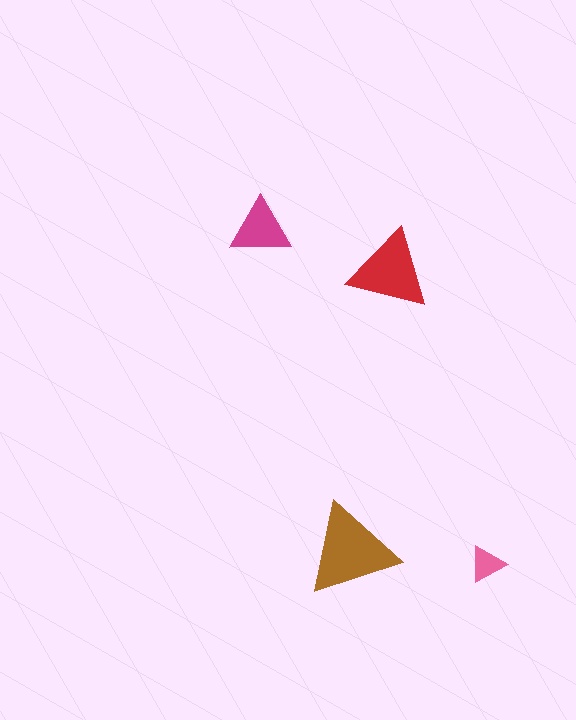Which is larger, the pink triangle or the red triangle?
The red one.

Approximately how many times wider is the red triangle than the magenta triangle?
About 1.5 times wider.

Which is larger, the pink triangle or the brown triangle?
The brown one.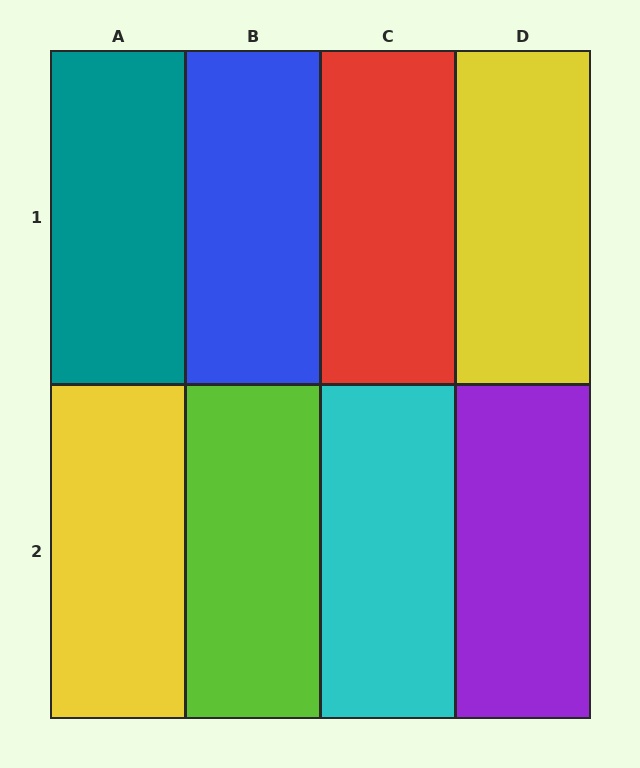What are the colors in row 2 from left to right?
Yellow, lime, cyan, purple.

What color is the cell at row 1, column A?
Teal.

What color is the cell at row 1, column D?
Yellow.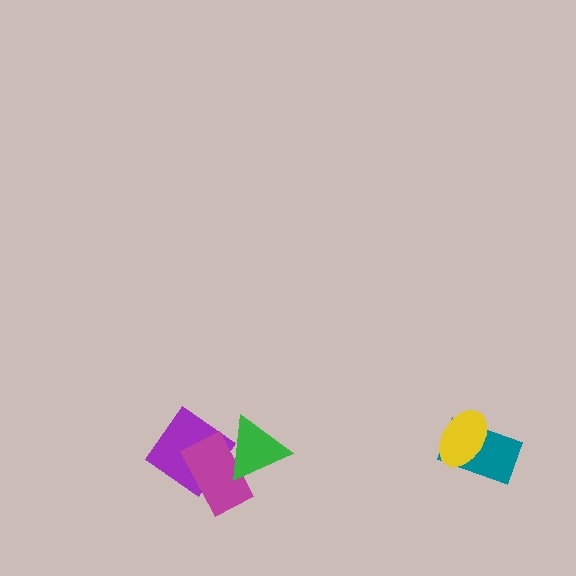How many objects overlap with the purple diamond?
2 objects overlap with the purple diamond.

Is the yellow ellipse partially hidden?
No, no other shape covers it.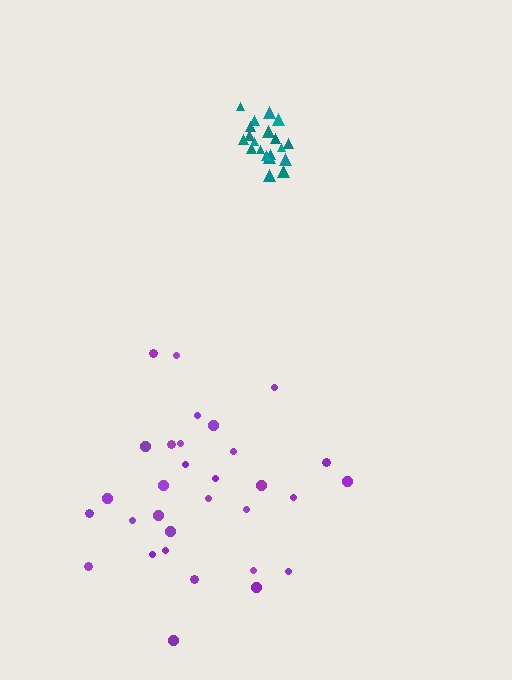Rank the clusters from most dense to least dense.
teal, purple.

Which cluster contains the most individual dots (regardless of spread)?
Purple (31).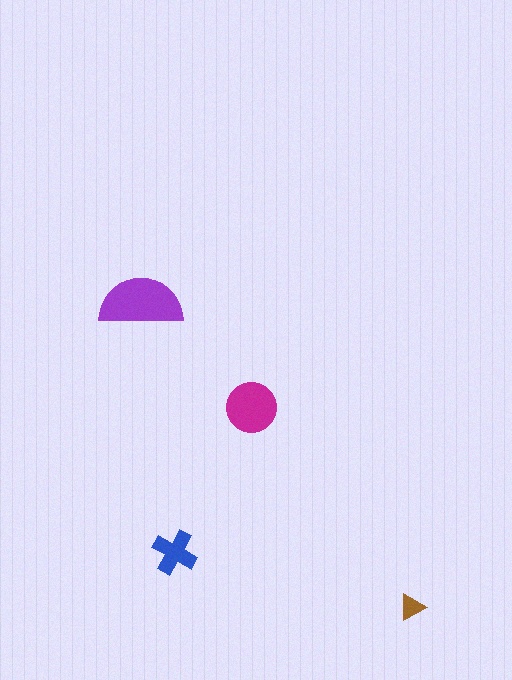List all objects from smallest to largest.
The brown triangle, the blue cross, the magenta circle, the purple semicircle.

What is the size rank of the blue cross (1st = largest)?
3rd.